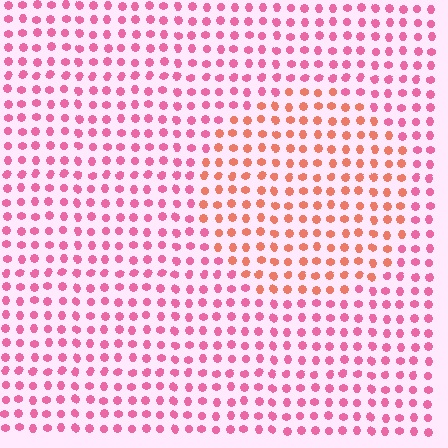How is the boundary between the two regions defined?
The boundary is defined purely by a slight shift in hue (about 36 degrees). Spacing, size, and orientation are identical on both sides.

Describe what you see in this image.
The image is filled with small pink elements in a uniform arrangement. A circle-shaped region is visible where the elements are tinted to a slightly different hue, forming a subtle color boundary.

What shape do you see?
I see a circle.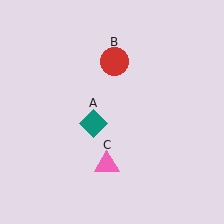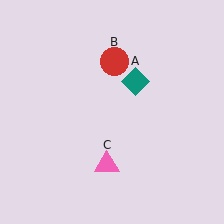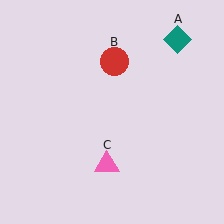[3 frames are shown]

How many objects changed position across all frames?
1 object changed position: teal diamond (object A).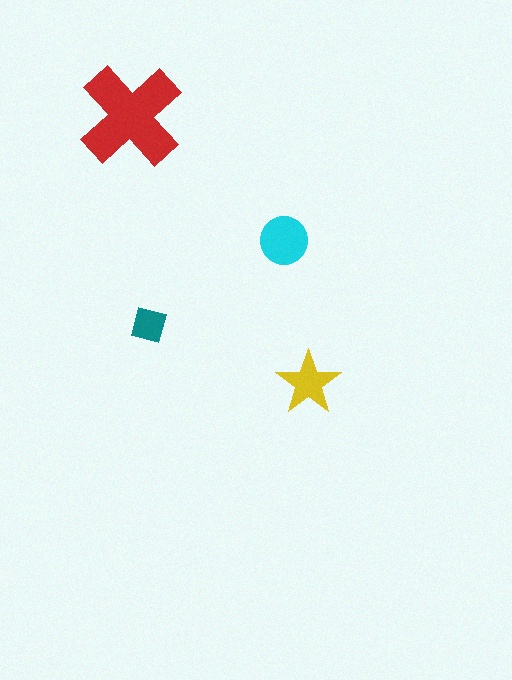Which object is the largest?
The red cross.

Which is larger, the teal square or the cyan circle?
The cyan circle.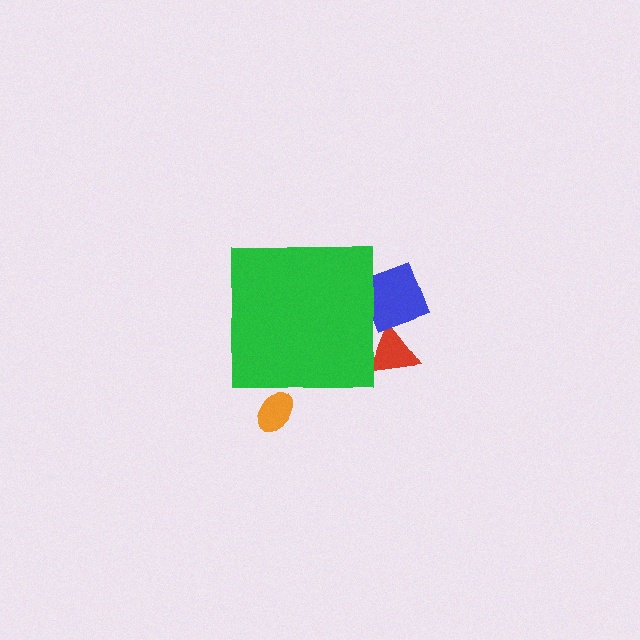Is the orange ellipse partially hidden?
Yes, the orange ellipse is partially hidden behind the green square.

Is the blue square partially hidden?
Yes, the blue square is partially hidden behind the green square.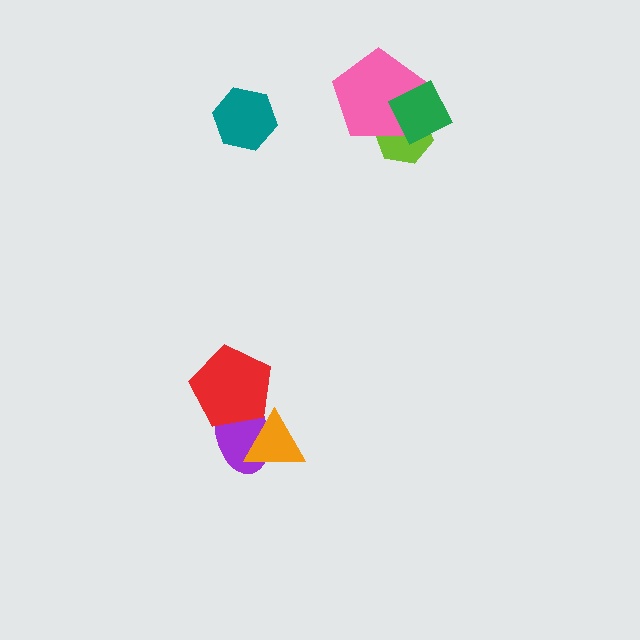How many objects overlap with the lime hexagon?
2 objects overlap with the lime hexagon.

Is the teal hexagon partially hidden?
No, no other shape covers it.